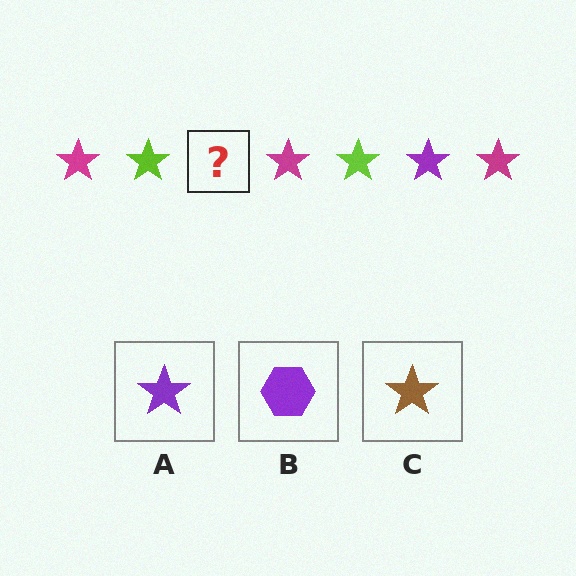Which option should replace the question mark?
Option A.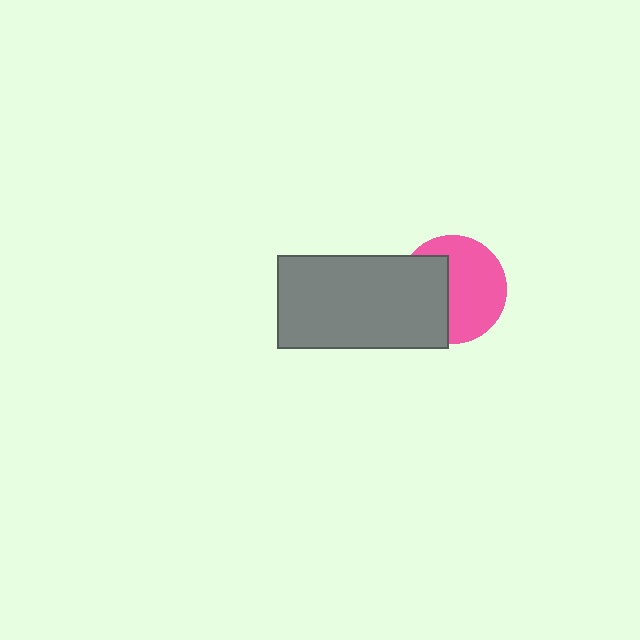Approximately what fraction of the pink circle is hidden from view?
Roughly 41% of the pink circle is hidden behind the gray rectangle.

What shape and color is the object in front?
The object in front is a gray rectangle.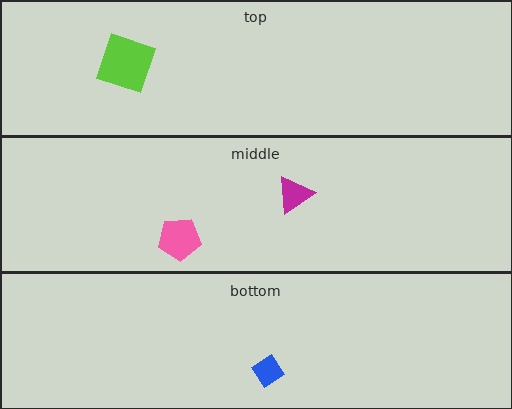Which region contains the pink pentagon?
The middle region.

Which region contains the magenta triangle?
The middle region.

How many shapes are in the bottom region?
1.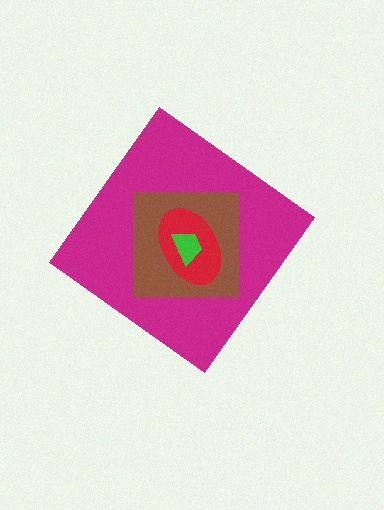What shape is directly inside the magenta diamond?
The brown square.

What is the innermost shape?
The green trapezoid.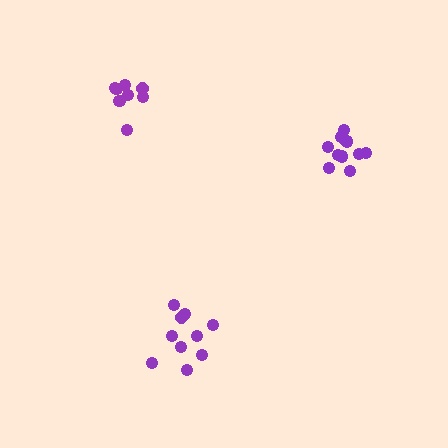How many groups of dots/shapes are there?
There are 3 groups.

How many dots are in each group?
Group 1: 11 dots, Group 2: 10 dots, Group 3: 8 dots (29 total).